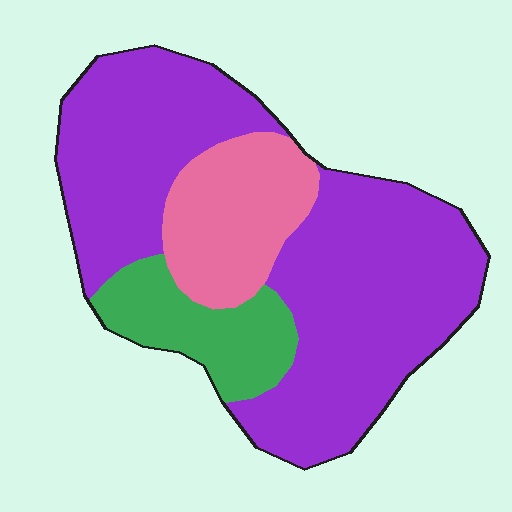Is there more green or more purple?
Purple.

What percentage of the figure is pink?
Pink covers about 20% of the figure.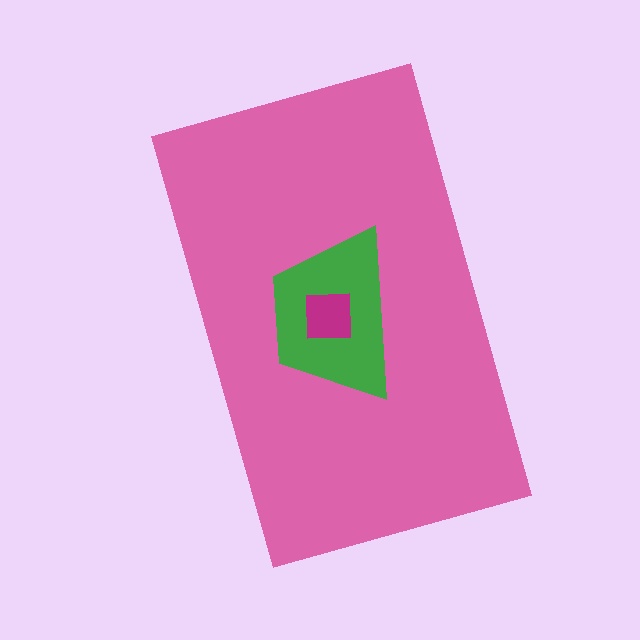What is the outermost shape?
The pink rectangle.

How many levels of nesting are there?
3.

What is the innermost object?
The magenta square.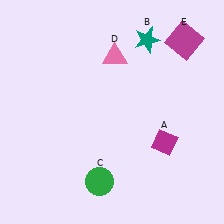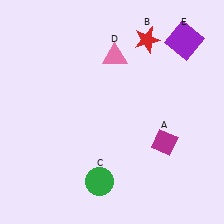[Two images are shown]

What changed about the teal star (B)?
In Image 1, B is teal. In Image 2, it changed to red.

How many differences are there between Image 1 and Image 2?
There are 2 differences between the two images.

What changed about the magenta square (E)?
In Image 1, E is magenta. In Image 2, it changed to purple.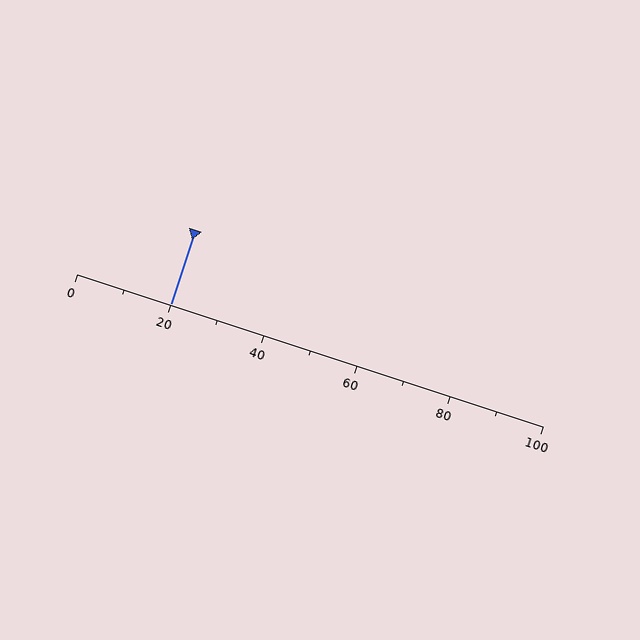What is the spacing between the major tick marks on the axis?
The major ticks are spaced 20 apart.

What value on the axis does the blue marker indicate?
The marker indicates approximately 20.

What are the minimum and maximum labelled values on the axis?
The axis runs from 0 to 100.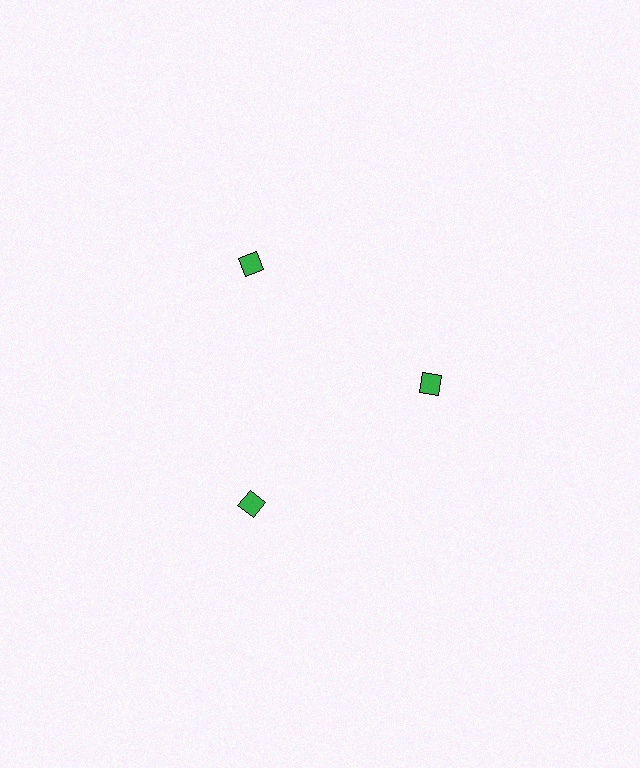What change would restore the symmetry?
The symmetry would be restored by moving it outward, back onto the ring so that all 3 diamonds sit at equal angles and equal distance from the center.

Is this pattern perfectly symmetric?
No. The 3 green diamonds are arranged in a ring, but one element near the 3 o'clock position is pulled inward toward the center, breaking the 3-fold rotational symmetry.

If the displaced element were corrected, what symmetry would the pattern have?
It would have 3-fold rotational symmetry — the pattern would map onto itself every 120 degrees.